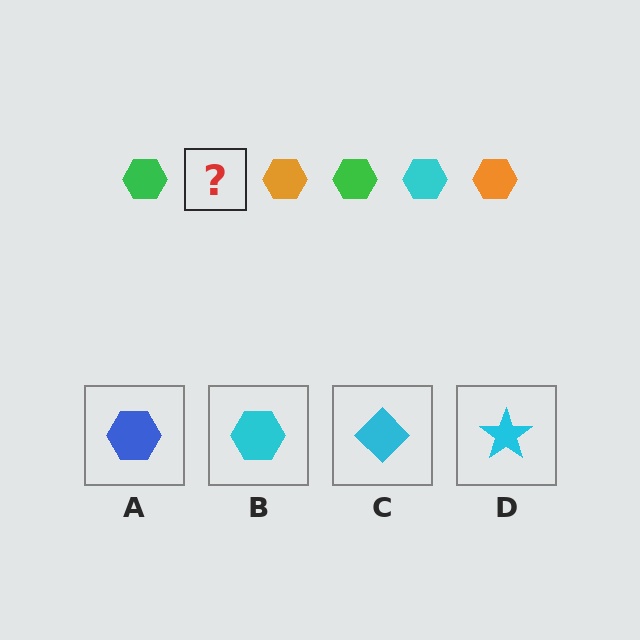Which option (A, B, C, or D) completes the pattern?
B.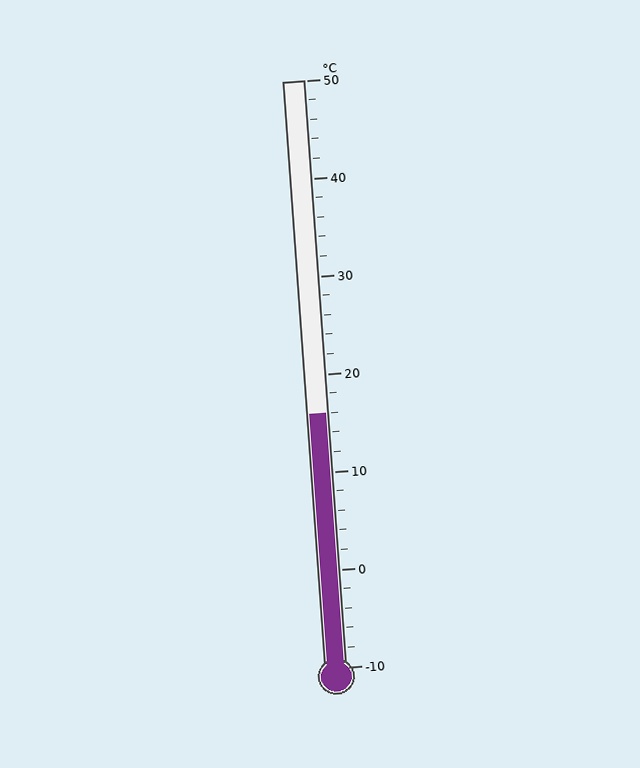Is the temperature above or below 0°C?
The temperature is above 0°C.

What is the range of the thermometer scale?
The thermometer scale ranges from -10°C to 50°C.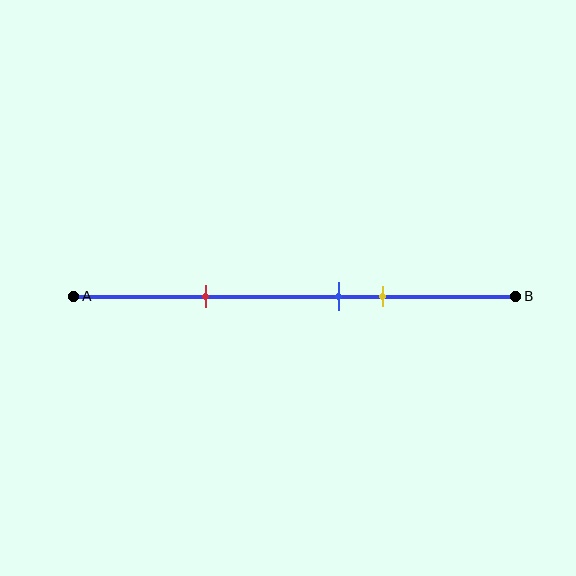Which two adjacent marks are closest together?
The blue and yellow marks are the closest adjacent pair.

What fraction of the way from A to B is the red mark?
The red mark is approximately 30% (0.3) of the way from A to B.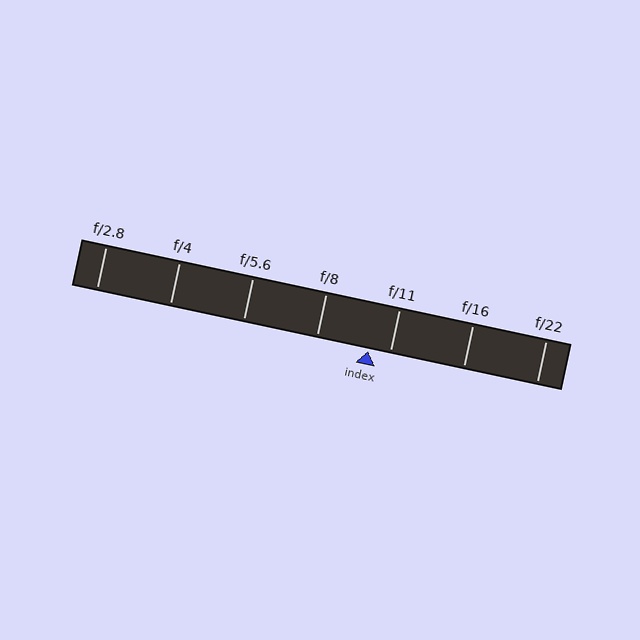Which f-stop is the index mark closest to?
The index mark is closest to f/11.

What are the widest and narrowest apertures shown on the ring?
The widest aperture shown is f/2.8 and the narrowest is f/22.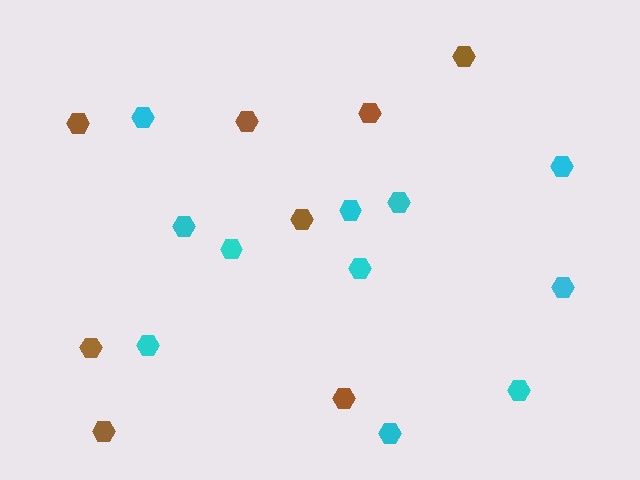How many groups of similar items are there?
There are 2 groups: one group of brown hexagons (8) and one group of cyan hexagons (11).